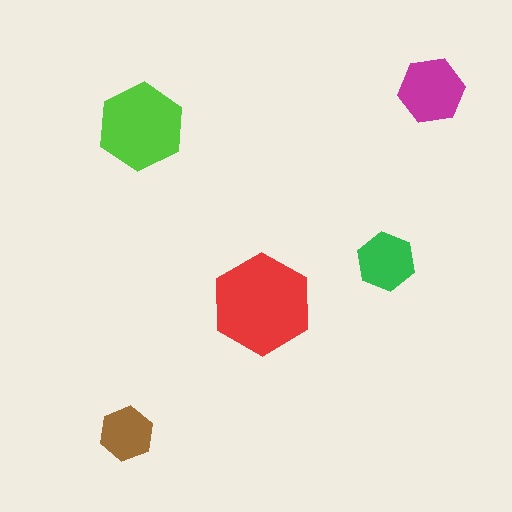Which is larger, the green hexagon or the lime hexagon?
The lime one.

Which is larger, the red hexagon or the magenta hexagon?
The red one.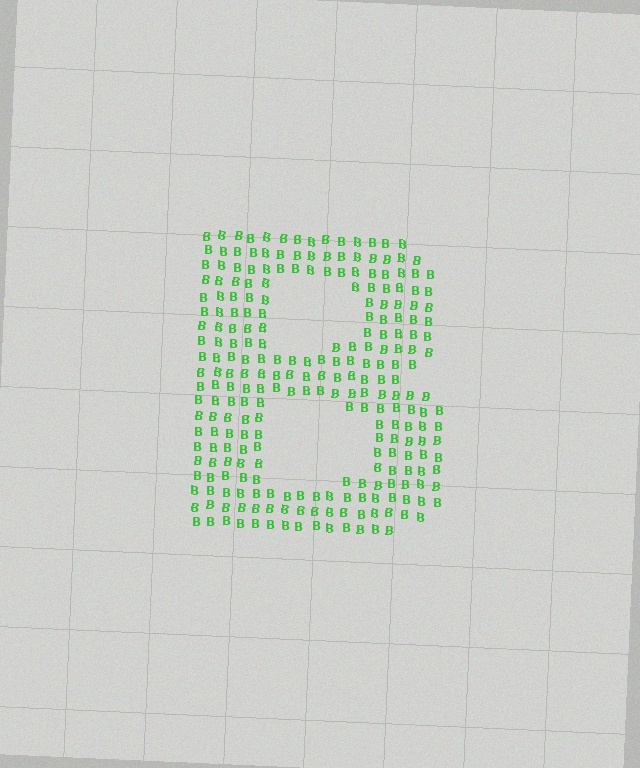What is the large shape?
The large shape is the letter B.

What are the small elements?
The small elements are letter B's.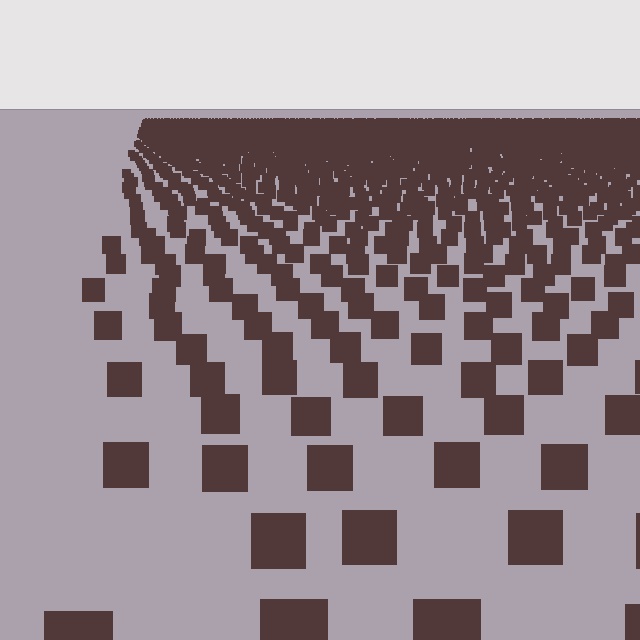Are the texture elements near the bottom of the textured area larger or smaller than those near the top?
Larger. Near the bottom, elements are closer to the viewer and appear at a bigger on-screen size.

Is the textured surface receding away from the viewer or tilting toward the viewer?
The surface is receding away from the viewer. Texture elements get smaller and denser toward the top.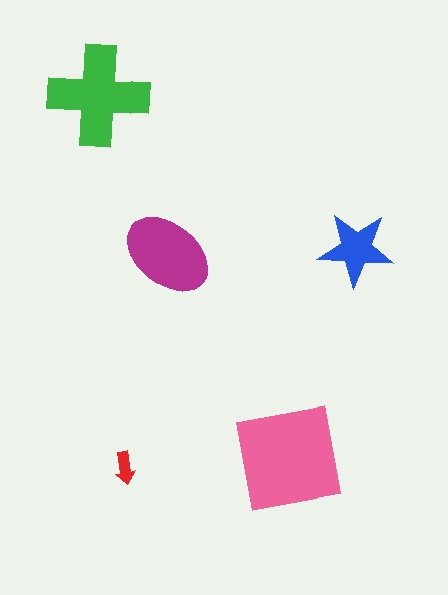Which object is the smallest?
The red arrow.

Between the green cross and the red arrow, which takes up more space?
The green cross.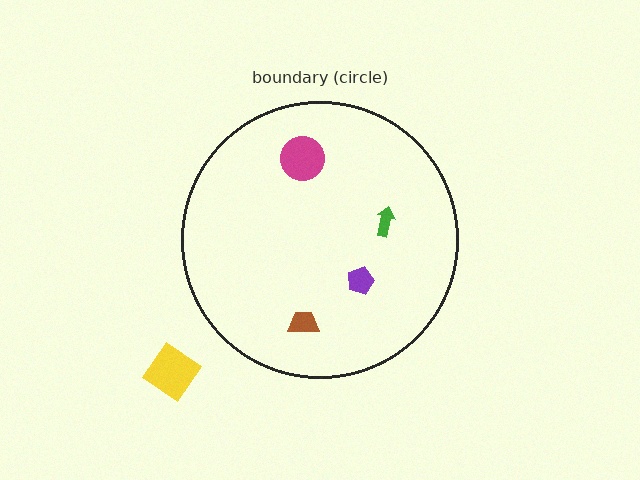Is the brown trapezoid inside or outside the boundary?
Inside.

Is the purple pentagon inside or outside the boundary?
Inside.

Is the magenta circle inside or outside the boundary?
Inside.